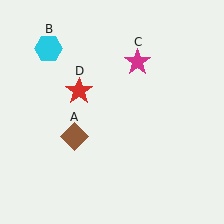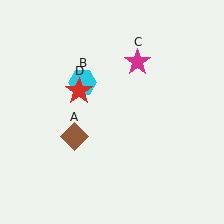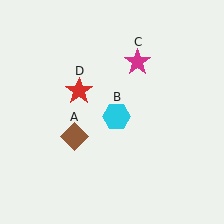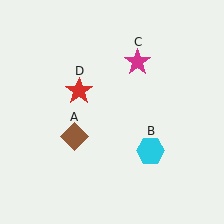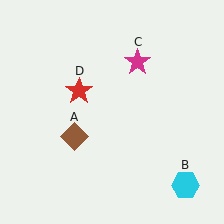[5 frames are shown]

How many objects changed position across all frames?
1 object changed position: cyan hexagon (object B).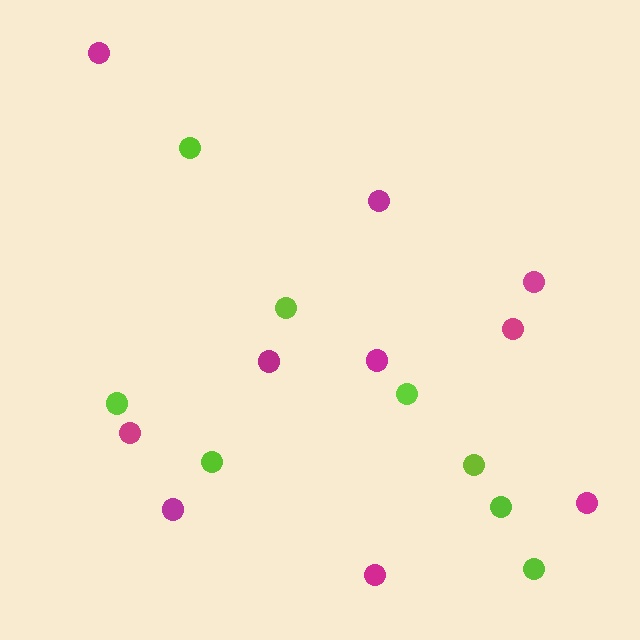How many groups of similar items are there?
There are 2 groups: one group of lime circles (8) and one group of magenta circles (10).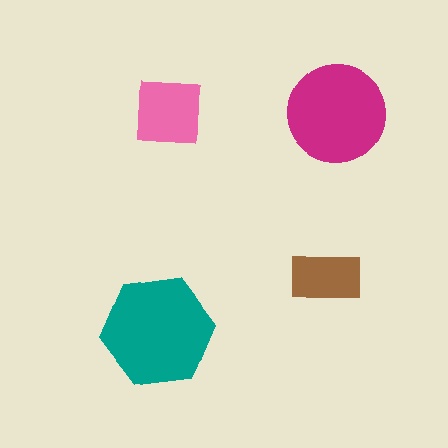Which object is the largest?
The teal hexagon.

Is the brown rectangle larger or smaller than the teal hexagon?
Smaller.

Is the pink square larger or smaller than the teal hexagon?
Smaller.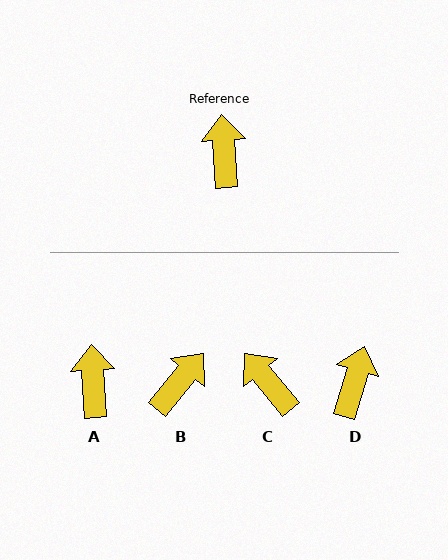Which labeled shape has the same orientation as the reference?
A.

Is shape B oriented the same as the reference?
No, it is off by about 43 degrees.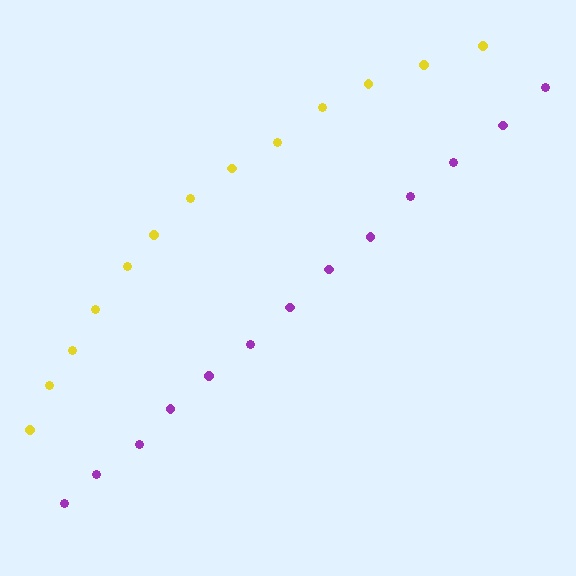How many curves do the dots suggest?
There are 2 distinct paths.